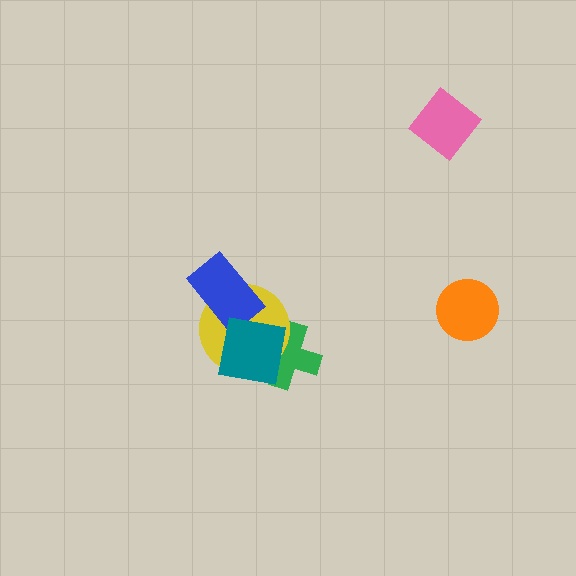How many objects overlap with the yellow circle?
3 objects overlap with the yellow circle.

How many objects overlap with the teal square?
2 objects overlap with the teal square.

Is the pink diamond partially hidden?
No, no other shape covers it.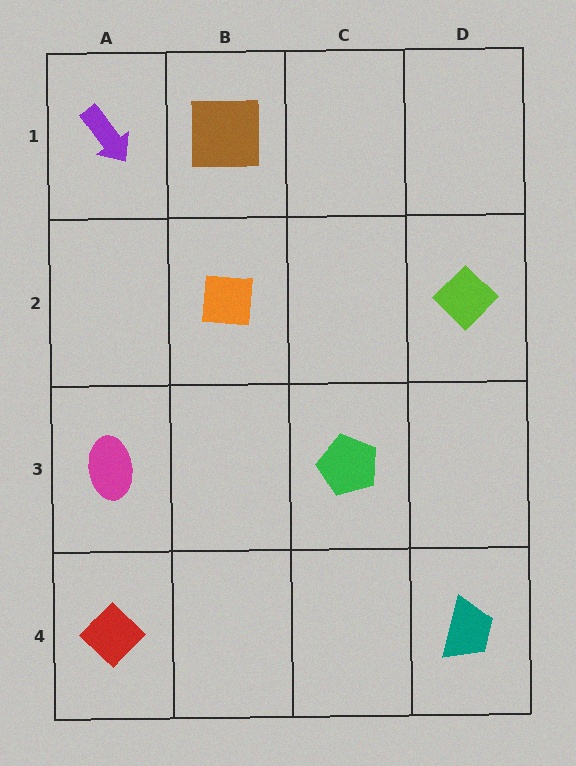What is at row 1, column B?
A brown square.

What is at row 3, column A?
A magenta ellipse.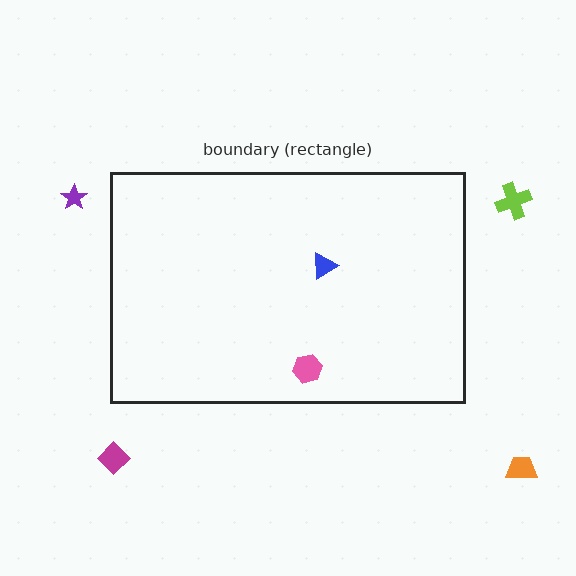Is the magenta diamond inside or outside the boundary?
Outside.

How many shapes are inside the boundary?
2 inside, 4 outside.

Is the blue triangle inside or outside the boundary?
Inside.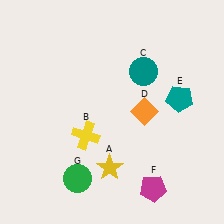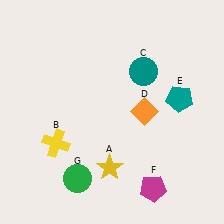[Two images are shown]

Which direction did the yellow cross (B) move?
The yellow cross (B) moved left.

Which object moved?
The yellow cross (B) moved left.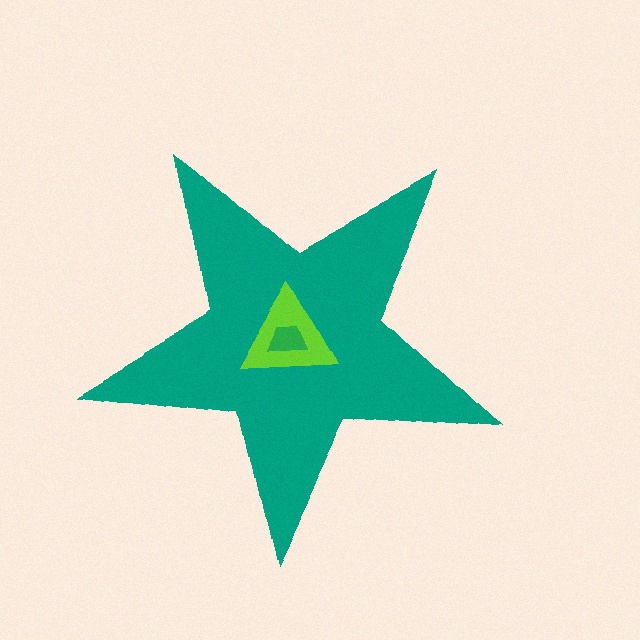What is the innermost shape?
The green trapezoid.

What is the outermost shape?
The teal star.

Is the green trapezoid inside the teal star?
Yes.